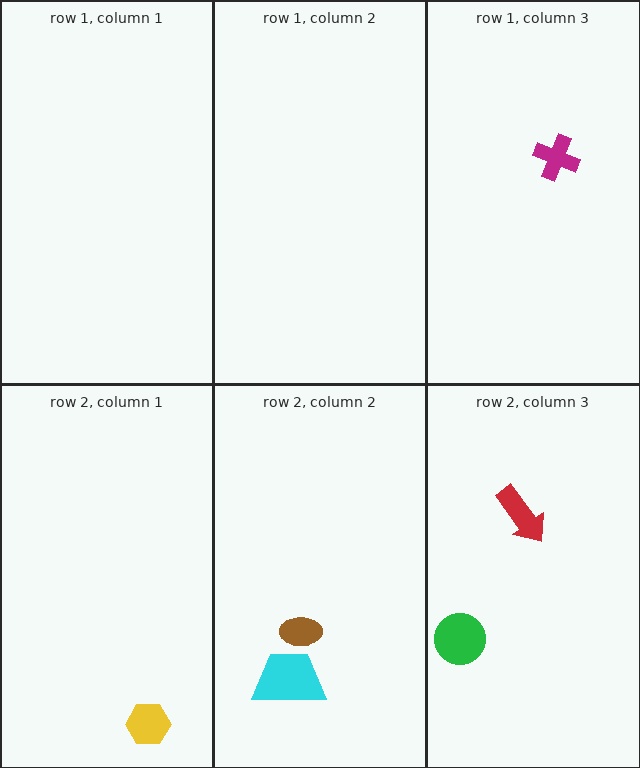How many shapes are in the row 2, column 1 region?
1.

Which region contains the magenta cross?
The row 1, column 3 region.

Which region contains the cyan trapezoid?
The row 2, column 2 region.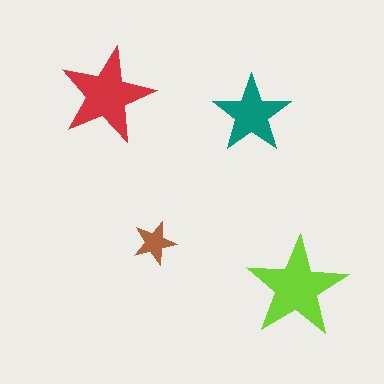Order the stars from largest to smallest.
the lime one, the red one, the teal one, the brown one.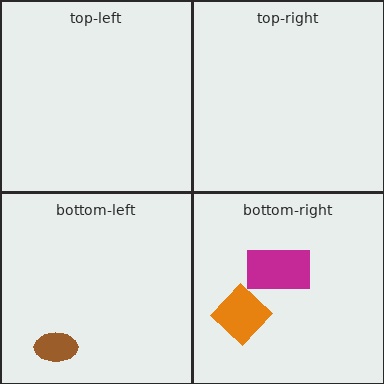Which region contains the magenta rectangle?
The bottom-right region.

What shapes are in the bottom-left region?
The brown ellipse.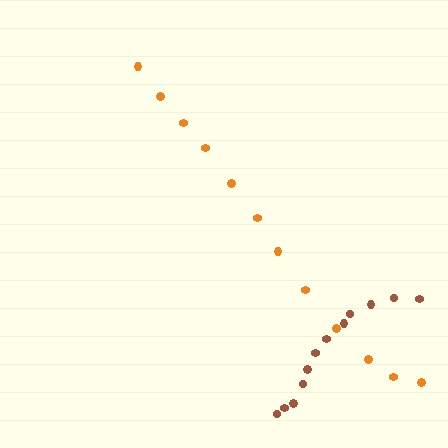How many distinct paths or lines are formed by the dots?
There are 2 distinct paths.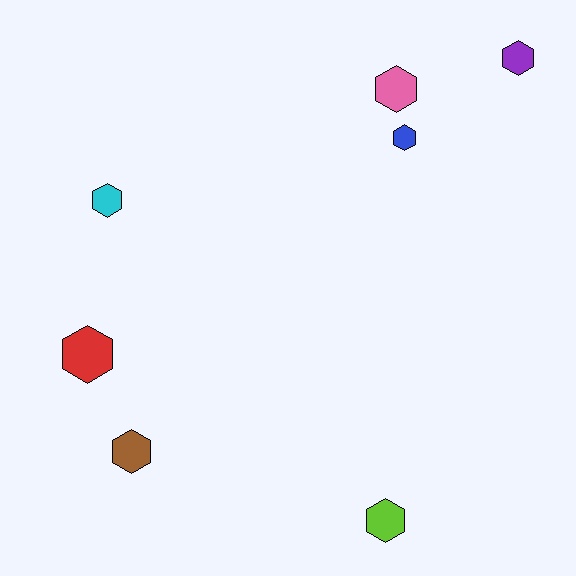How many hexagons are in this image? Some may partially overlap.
There are 7 hexagons.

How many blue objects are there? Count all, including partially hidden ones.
There is 1 blue object.